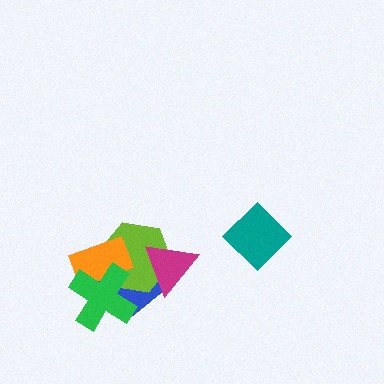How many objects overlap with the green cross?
3 objects overlap with the green cross.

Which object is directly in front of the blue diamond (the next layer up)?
The lime hexagon is directly in front of the blue diamond.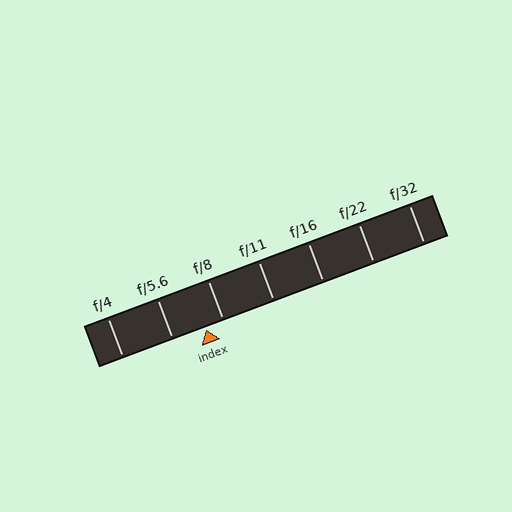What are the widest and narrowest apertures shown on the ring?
The widest aperture shown is f/4 and the narrowest is f/32.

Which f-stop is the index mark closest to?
The index mark is closest to f/8.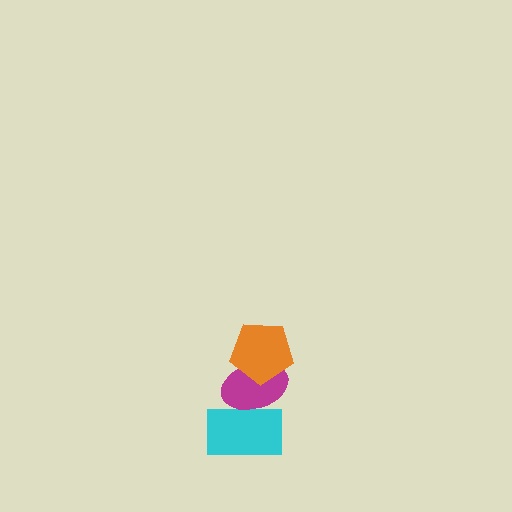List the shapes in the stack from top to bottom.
From top to bottom: the orange pentagon, the magenta ellipse, the cyan rectangle.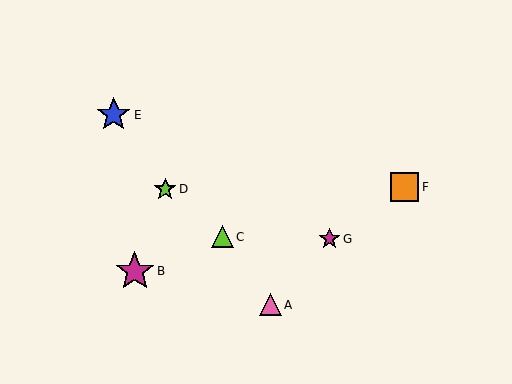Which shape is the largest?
The magenta star (labeled B) is the largest.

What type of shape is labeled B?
Shape B is a magenta star.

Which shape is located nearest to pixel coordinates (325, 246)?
The magenta star (labeled G) at (329, 239) is nearest to that location.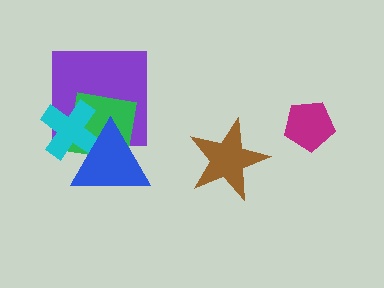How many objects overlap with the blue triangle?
3 objects overlap with the blue triangle.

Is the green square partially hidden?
Yes, it is partially covered by another shape.